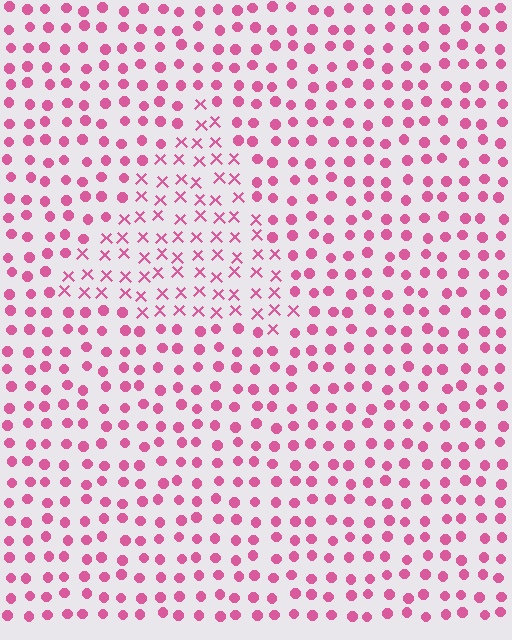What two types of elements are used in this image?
The image uses X marks inside the triangle region and circles outside it.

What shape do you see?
I see a triangle.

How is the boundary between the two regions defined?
The boundary is defined by a change in element shape: X marks inside vs. circles outside. All elements share the same color and spacing.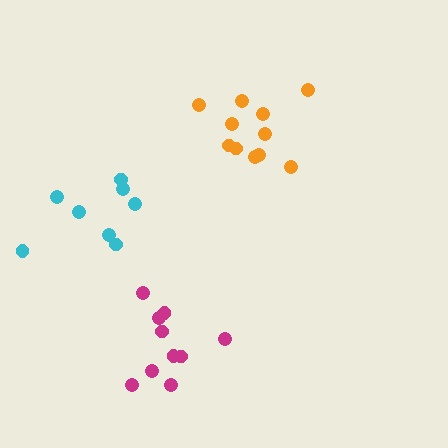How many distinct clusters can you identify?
There are 3 distinct clusters.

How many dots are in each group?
Group 1: 10 dots, Group 2: 11 dots, Group 3: 8 dots (29 total).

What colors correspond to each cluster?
The clusters are colored: magenta, orange, cyan.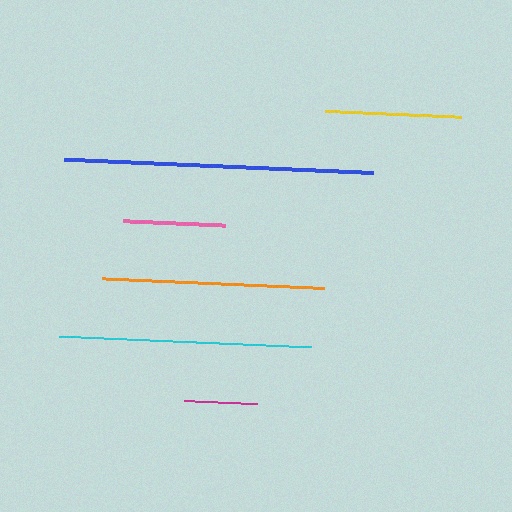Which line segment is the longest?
The blue line is the longest at approximately 309 pixels.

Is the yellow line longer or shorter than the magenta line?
The yellow line is longer than the magenta line.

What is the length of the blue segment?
The blue segment is approximately 309 pixels long.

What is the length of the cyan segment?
The cyan segment is approximately 252 pixels long.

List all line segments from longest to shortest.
From longest to shortest: blue, cyan, orange, yellow, pink, magenta.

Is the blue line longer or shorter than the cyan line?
The blue line is longer than the cyan line.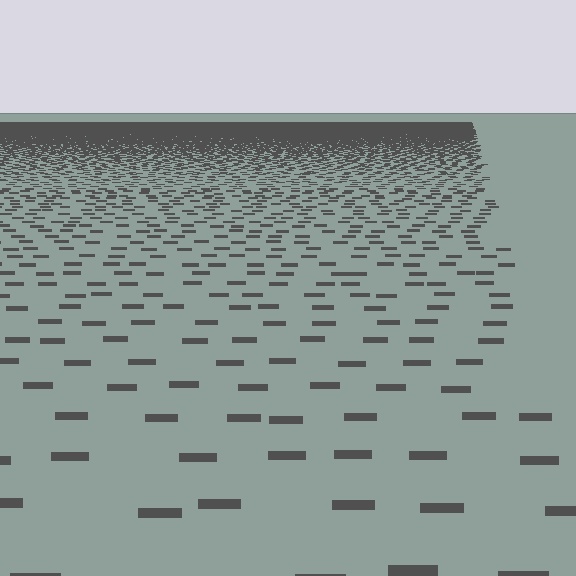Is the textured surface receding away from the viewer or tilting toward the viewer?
The surface is receding away from the viewer. Texture elements get smaller and denser toward the top.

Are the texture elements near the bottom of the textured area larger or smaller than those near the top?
Larger. Near the bottom, elements are closer to the viewer and appear at a bigger on-screen size.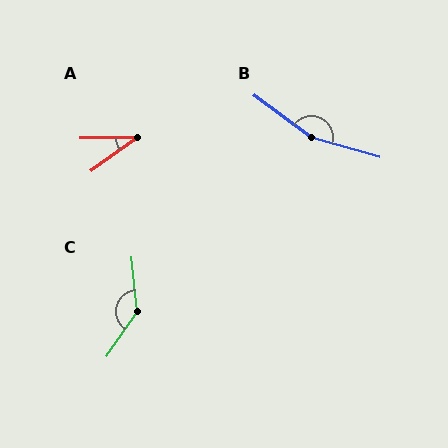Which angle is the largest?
B, at approximately 160 degrees.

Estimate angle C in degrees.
Approximately 139 degrees.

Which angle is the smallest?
A, at approximately 34 degrees.